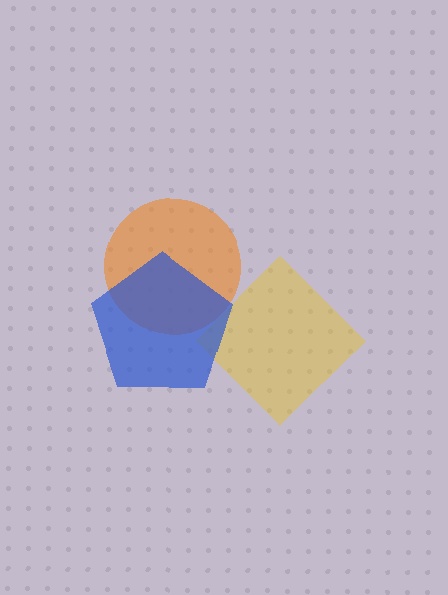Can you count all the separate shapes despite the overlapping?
Yes, there are 3 separate shapes.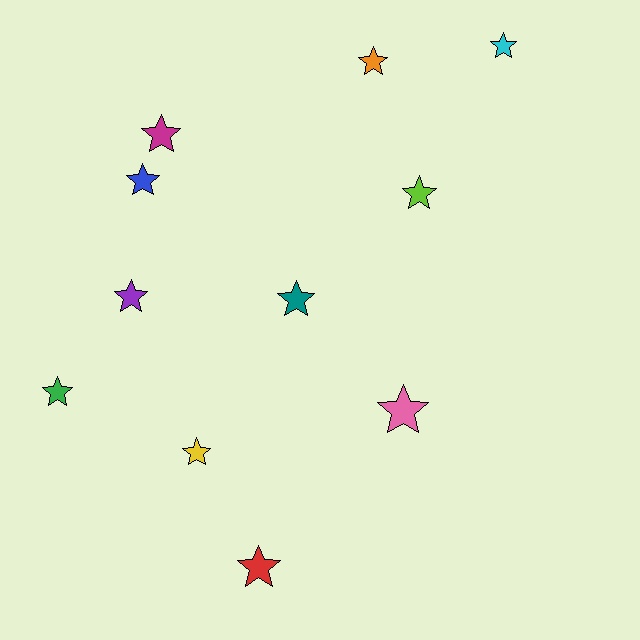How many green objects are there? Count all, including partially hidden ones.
There is 1 green object.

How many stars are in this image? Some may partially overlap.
There are 11 stars.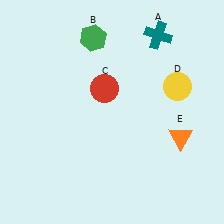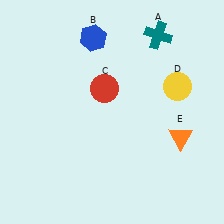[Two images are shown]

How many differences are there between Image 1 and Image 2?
There is 1 difference between the two images.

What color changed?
The hexagon (B) changed from green in Image 1 to blue in Image 2.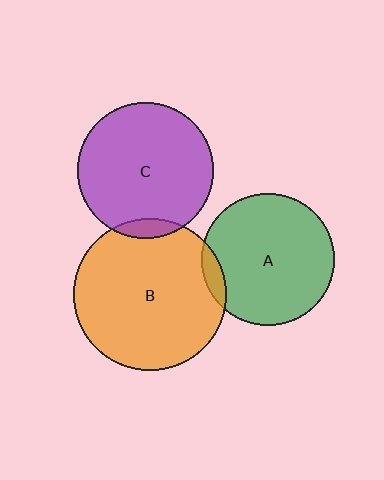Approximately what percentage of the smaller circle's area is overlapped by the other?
Approximately 5%.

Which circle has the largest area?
Circle B (orange).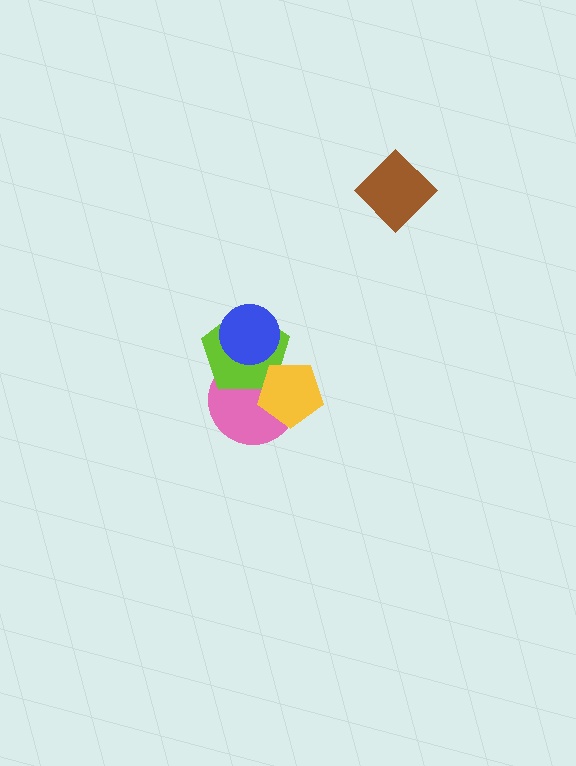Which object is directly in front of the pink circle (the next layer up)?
The lime pentagon is directly in front of the pink circle.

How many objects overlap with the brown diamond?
0 objects overlap with the brown diamond.